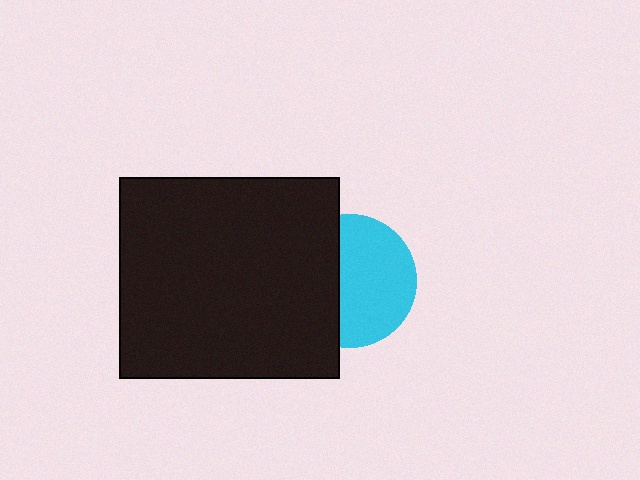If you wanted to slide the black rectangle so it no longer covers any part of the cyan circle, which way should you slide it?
Slide it left — that is the most direct way to separate the two shapes.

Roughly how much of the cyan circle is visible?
About half of it is visible (roughly 59%).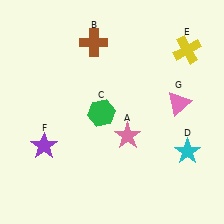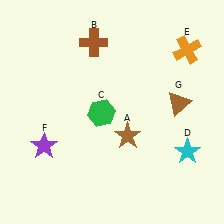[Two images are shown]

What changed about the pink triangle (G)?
In Image 1, G is pink. In Image 2, it changed to brown.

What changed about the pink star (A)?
In Image 1, A is pink. In Image 2, it changed to brown.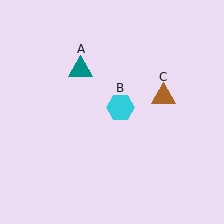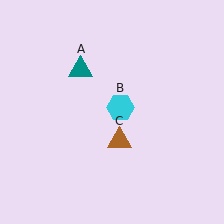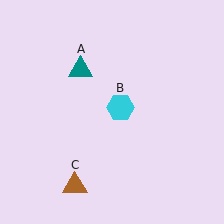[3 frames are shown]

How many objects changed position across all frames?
1 object changed position: brown triangle (object C).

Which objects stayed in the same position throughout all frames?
Teal triangle (object A) and cyan hexagon (object B) remained stationary.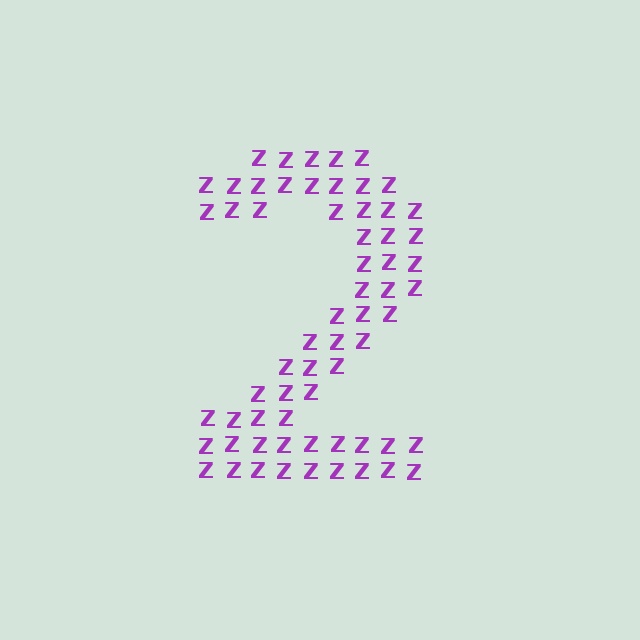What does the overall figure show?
The overall figure shows the digit 2.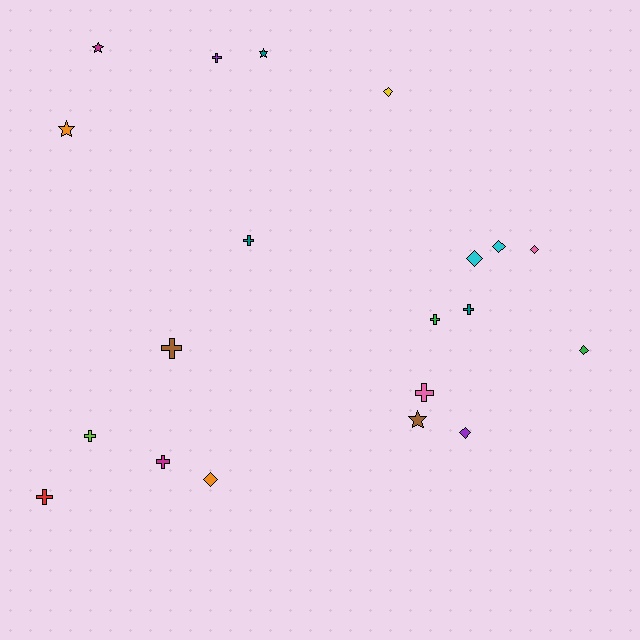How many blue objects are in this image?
There are no blue objects.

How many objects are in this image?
There are 20 objects.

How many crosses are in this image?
There are 9 crosses.